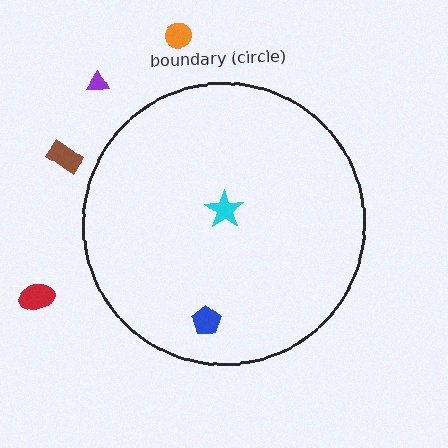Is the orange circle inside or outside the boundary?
Outside.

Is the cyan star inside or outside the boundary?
Inside.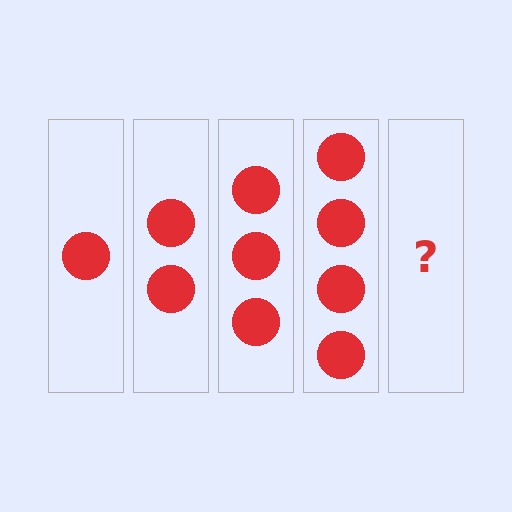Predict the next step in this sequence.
The next step is 5 circles.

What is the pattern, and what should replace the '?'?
The pattern is that each step adds one more circle. The '?' should be 5 circles.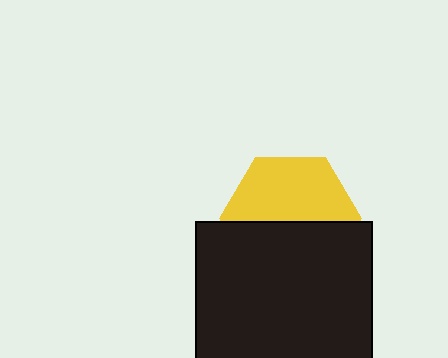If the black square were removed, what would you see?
You would see the complete yellow hexagon.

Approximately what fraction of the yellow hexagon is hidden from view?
Roughly 47% of the yellow hexagon is hidden behind the black square.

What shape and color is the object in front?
The object in front is a black square.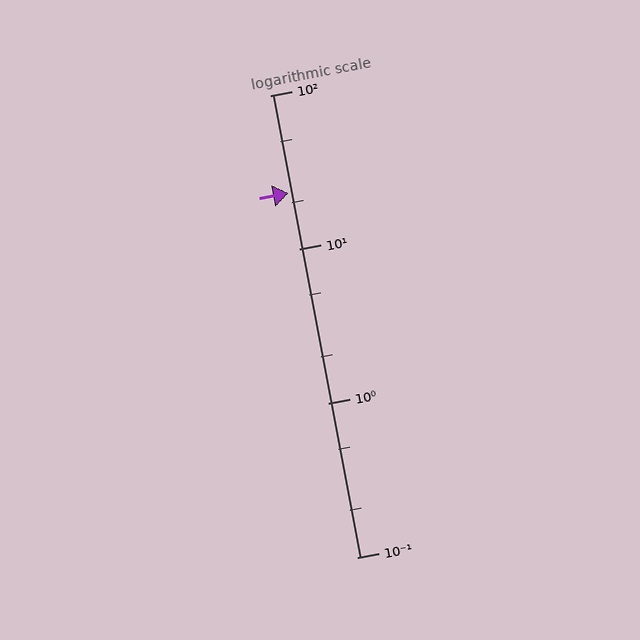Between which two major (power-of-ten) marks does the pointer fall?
The pointer is between 10 and 100.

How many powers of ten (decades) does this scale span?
The scale spans 3 decades, from 0.1 to 100.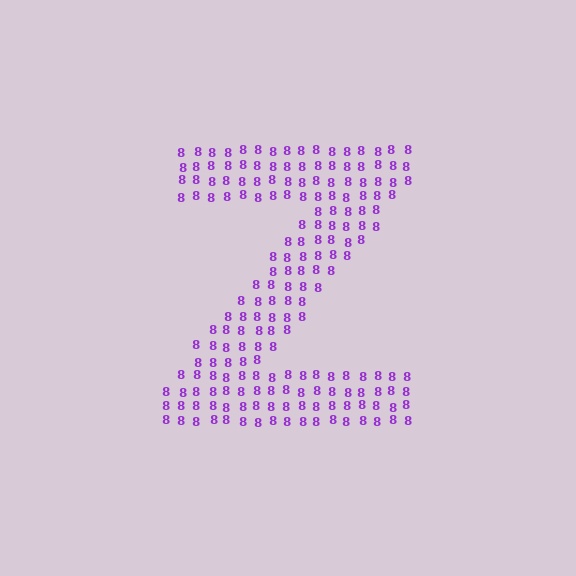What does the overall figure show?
The overall figure shows the letter Z.